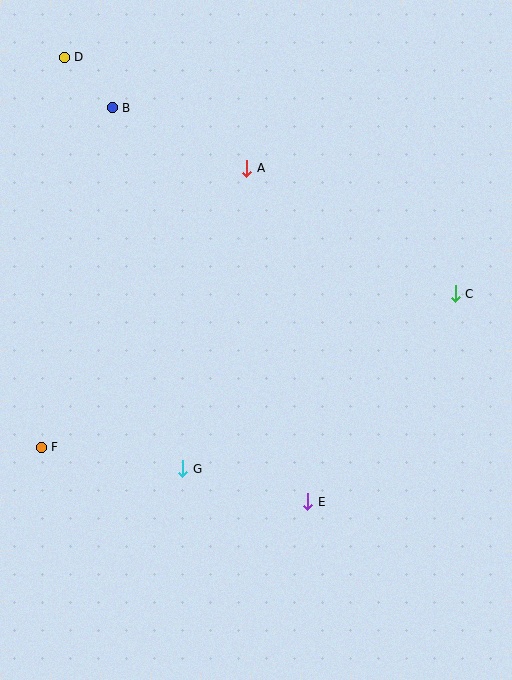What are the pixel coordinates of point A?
Point A is at (247, 168).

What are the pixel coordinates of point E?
Point E is at (308, 502).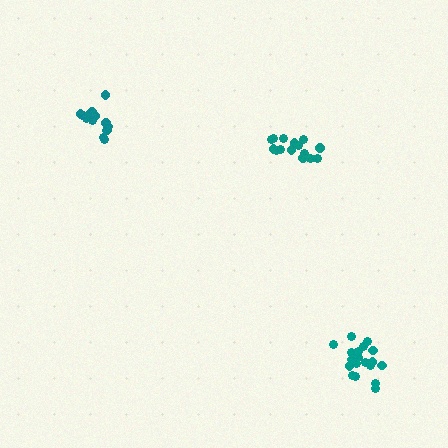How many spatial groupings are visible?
There are 3 spatial groupings.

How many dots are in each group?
Group 1: 15 dots, Group 2: 14 dots, Group 3: 19 dots (48 total).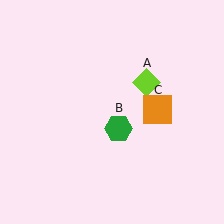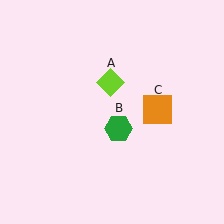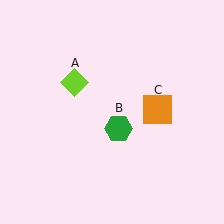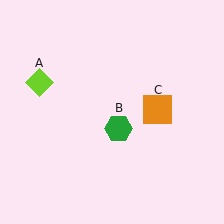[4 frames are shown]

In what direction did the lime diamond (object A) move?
The lime diamond (object A) moved left.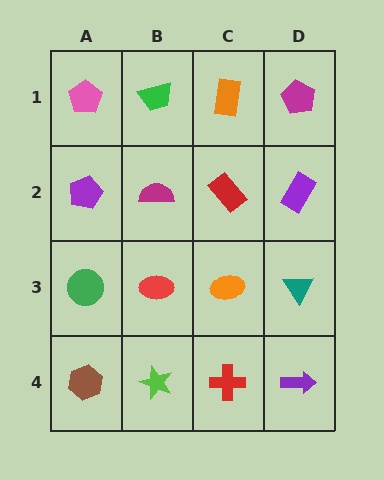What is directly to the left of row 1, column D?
An orange rectangle.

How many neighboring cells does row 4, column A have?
2.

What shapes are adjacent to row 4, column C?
An orange ellipse (row 3, column C), a lime star (row 4, column B), a purple arrow (row 4, column D).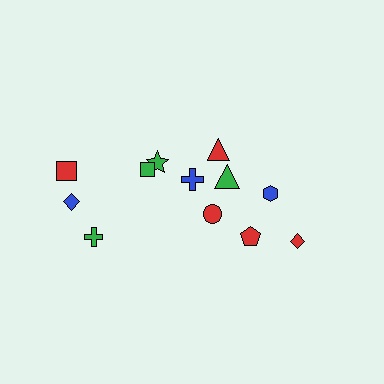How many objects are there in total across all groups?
There are 12 objects.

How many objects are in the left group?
There are 5 objects.